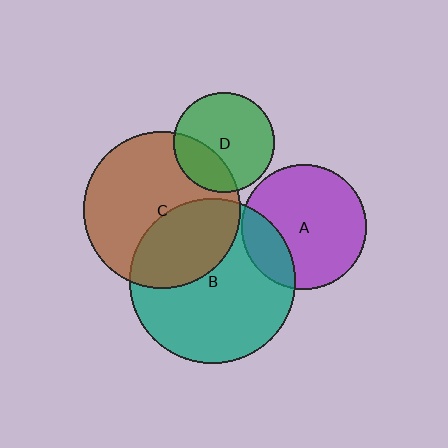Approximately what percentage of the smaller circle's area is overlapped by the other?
Approximately 20%.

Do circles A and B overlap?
Yes.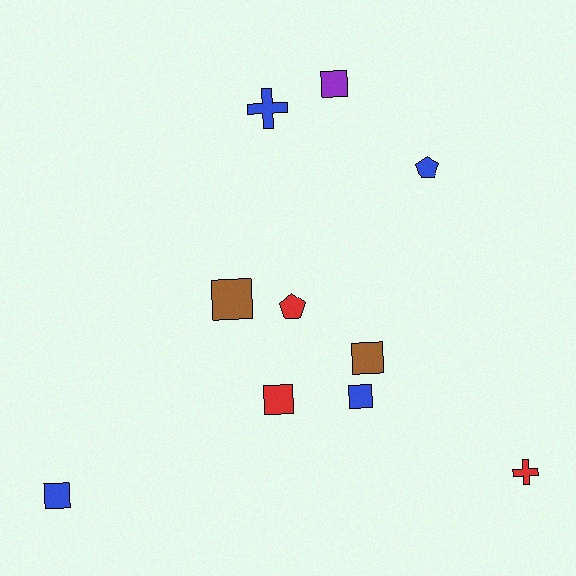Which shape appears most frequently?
Square, with 6 objects.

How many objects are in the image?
There are 10 objects.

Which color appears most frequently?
Blue, with 4 objects.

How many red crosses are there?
There is 1 red cross.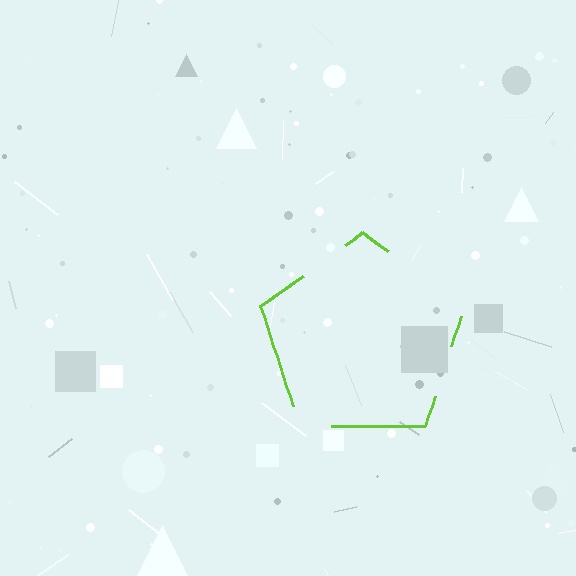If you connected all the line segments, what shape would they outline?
They would outline a pentagon.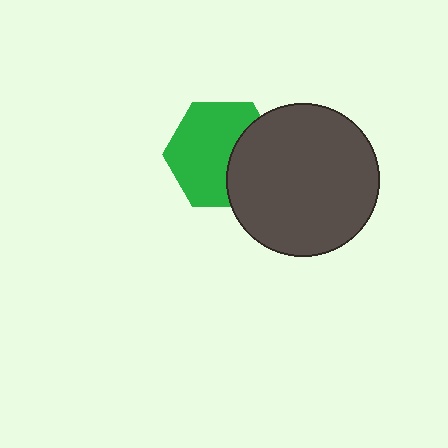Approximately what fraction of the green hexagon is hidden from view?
Roughly 34% of the green hexagon is hidden behind the dark gray circle.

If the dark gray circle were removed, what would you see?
You would see the complete green hexagon.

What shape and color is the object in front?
The object in front is a dark gray circle.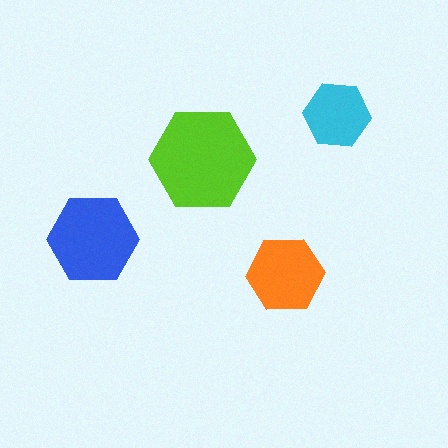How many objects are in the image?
There are 4 objects in the image.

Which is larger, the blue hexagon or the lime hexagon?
The lime one.